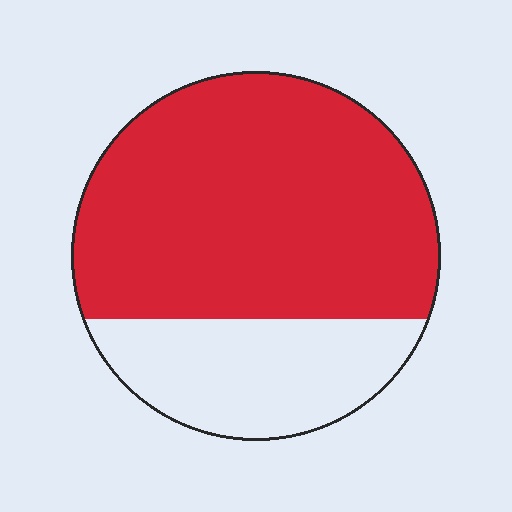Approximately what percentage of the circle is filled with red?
Approximately 70%.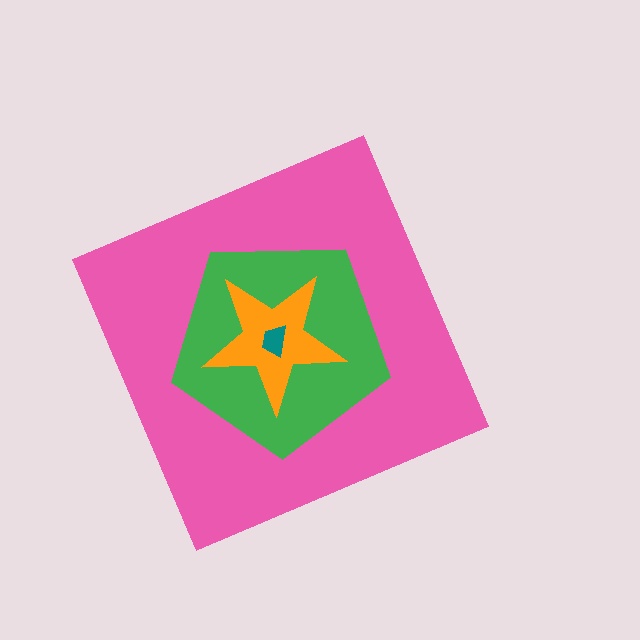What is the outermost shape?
The pink diamond.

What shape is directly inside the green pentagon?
The orange star.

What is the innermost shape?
The teal trapezoid.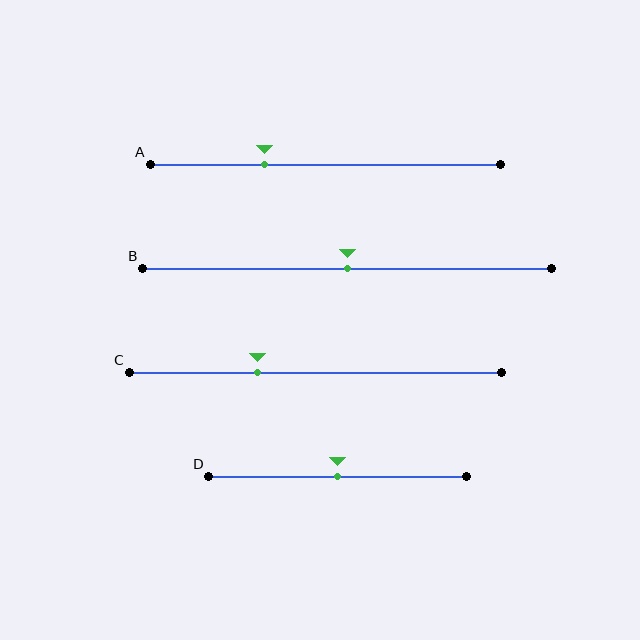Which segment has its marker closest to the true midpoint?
Segment B has its marker closest to the true midpoint.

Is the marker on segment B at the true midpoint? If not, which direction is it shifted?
Yes, the marker on segment B is at the true midpoint.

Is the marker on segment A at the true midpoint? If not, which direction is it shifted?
No, the marker on segment A is shifted to the left by about 17% of the segment length.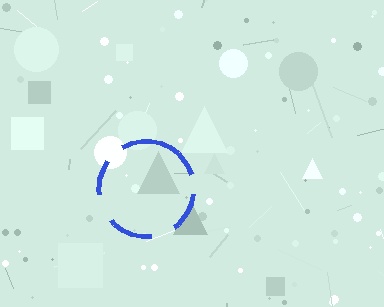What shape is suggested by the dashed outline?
The dashed outline suggests a circle.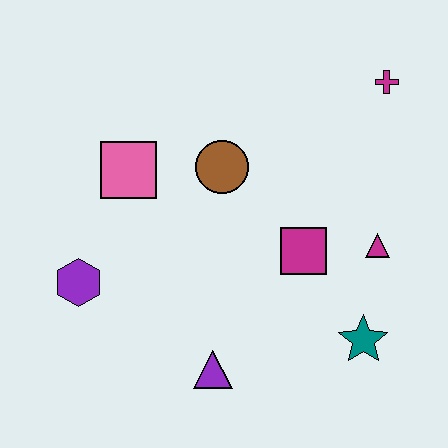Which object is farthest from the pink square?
The teal star is farthest from the pink square.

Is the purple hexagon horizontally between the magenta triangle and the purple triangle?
No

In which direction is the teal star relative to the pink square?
The teal star is to the right of the pink square.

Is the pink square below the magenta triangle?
No